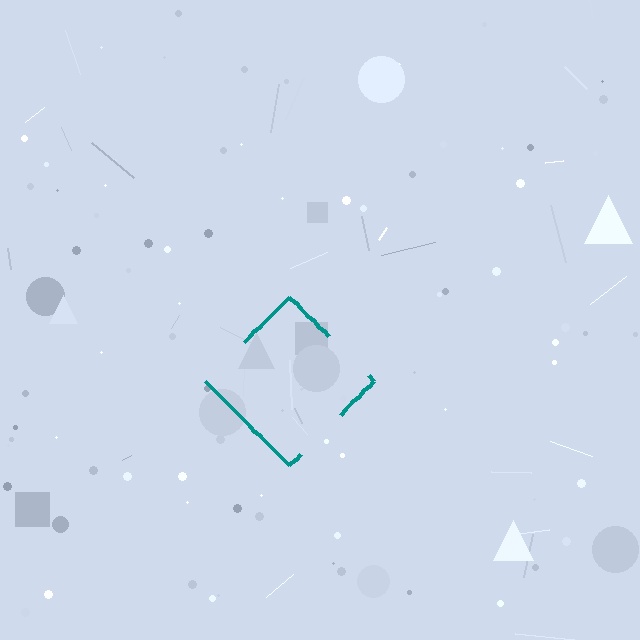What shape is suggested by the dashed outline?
The dashed outline suggests a diamond.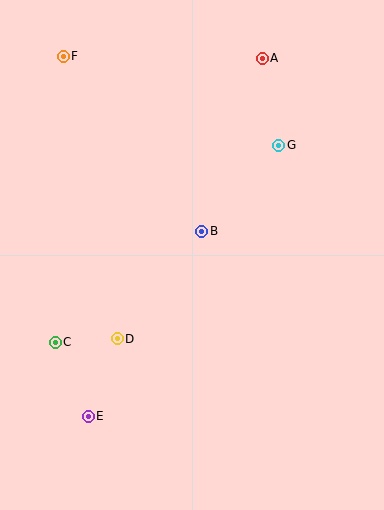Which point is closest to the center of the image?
Point B at (202, 231) is closest to the center.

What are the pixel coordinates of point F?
Point F is at (63, 56).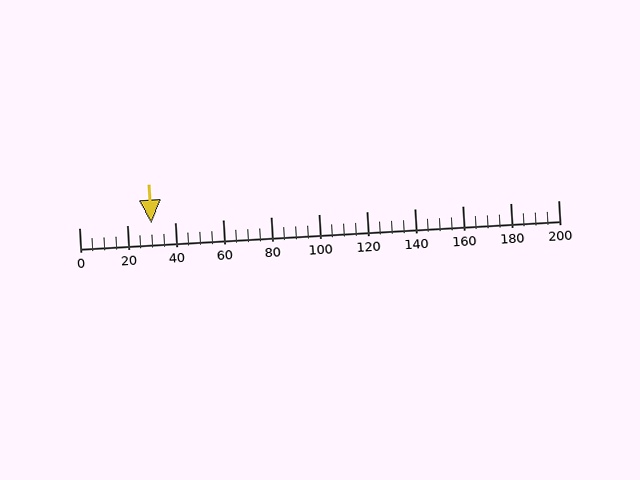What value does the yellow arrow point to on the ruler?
The yellow arrow points to approximately 30.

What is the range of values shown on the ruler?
The ruler shows values from 0 to 200.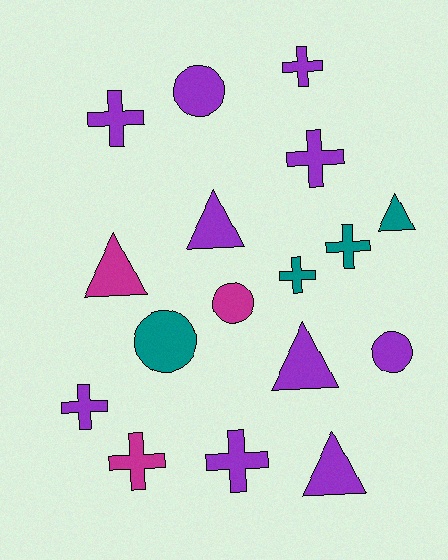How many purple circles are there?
There are 2 purple circles.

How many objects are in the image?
There are 17 objects.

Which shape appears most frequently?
Cross, with 8 objects.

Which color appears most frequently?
Purple, with 10 objects.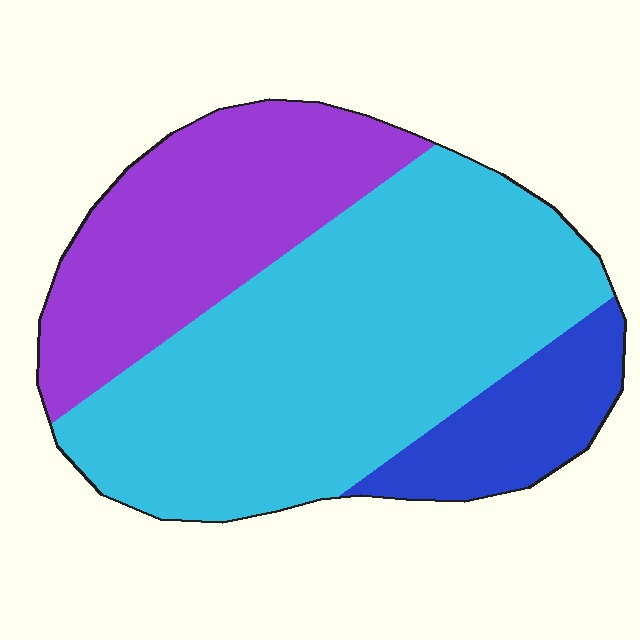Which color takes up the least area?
Blue, at roughly 15%.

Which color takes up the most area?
Cyan, at roughly 55%.